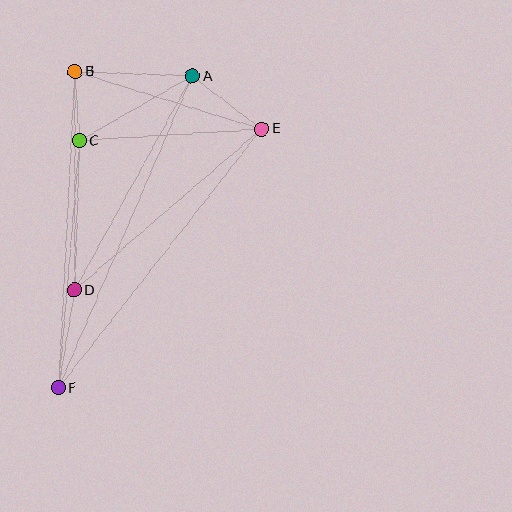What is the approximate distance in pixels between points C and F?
The distance between C and F is approximately 248 pixels.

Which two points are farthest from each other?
Points A and F are farthest from each other.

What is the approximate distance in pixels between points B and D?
The distance between B and D is approximately 219 pixels.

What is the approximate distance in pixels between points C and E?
The distance between C and E is approximately 182 pixels.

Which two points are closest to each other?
Points B and C are closest to each other.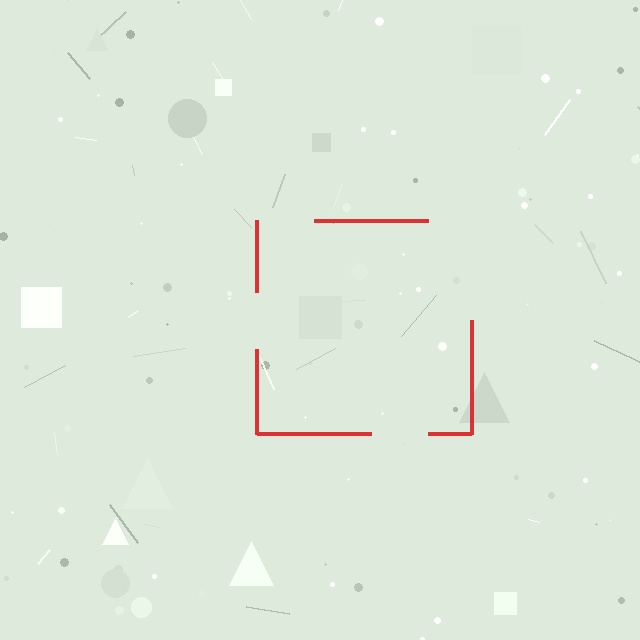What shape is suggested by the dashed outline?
The dashed outline suggests a square.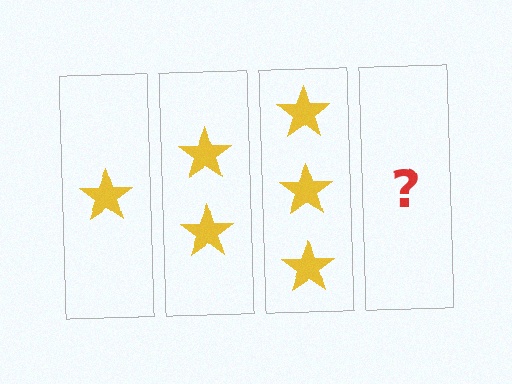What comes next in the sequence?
The next element should be 4 stars.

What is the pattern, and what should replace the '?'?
The pattern is that each step adds one more star. The '?' should be 4 stars.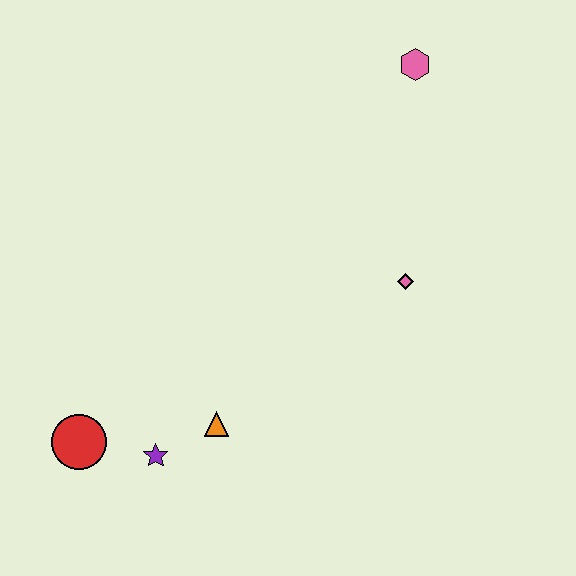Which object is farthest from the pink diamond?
The red circle is farthest from the pink diamond.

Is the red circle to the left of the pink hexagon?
Yes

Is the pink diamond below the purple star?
No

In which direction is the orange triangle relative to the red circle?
The orange triangle is to the right of the red circle.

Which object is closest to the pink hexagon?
The pink diamond is closest to the pink hexagon.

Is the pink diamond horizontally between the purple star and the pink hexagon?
Yes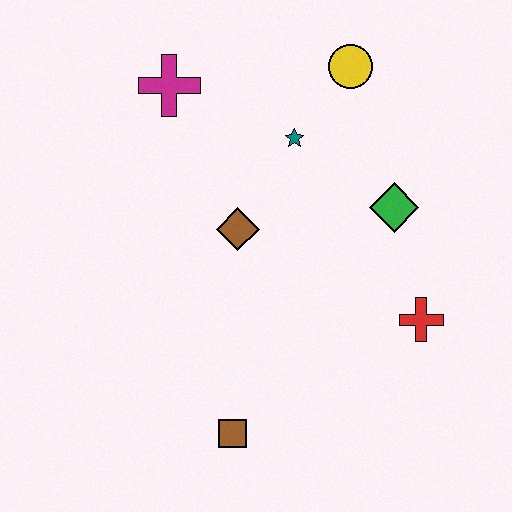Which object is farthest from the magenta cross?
The brown square is farthest from the magenta cross.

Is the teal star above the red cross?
Yes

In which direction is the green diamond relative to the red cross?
The green diamond is above the red cross.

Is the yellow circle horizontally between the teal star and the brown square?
No